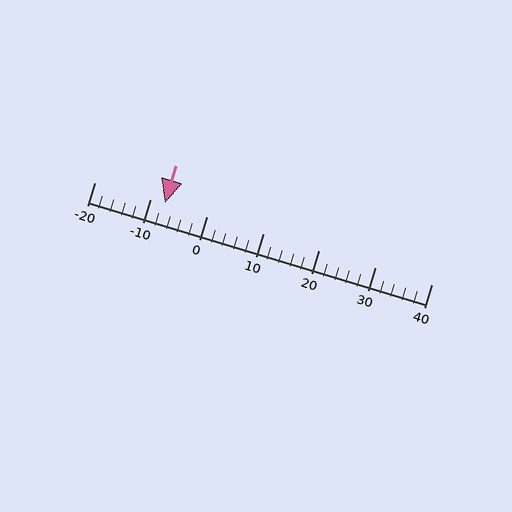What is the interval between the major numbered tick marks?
The major tick marks are spaced 10 units apart.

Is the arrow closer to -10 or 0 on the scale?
The arrow is closer to -10.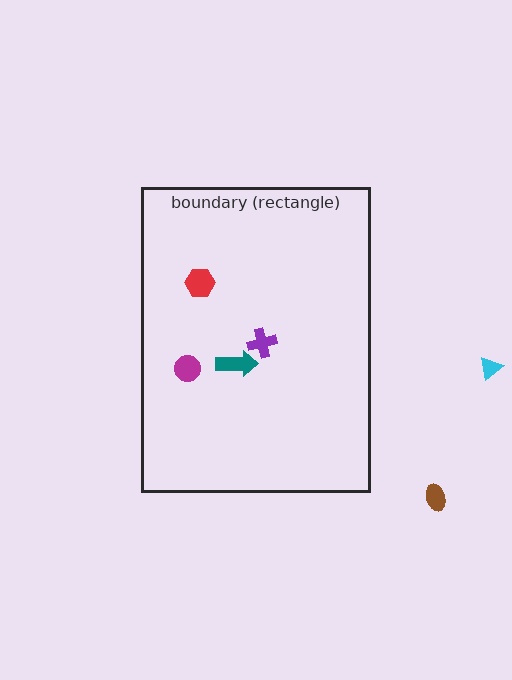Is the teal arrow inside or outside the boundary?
Inside.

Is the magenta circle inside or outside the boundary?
Inside.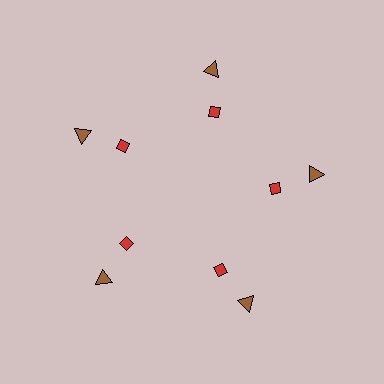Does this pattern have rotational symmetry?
Yes, this pattern has 5-fold rotational symmetry. It looks the same after rotating 72 degrees around the center.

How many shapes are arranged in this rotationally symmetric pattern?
There are 10 shapes, arranged in 5 groups of 2.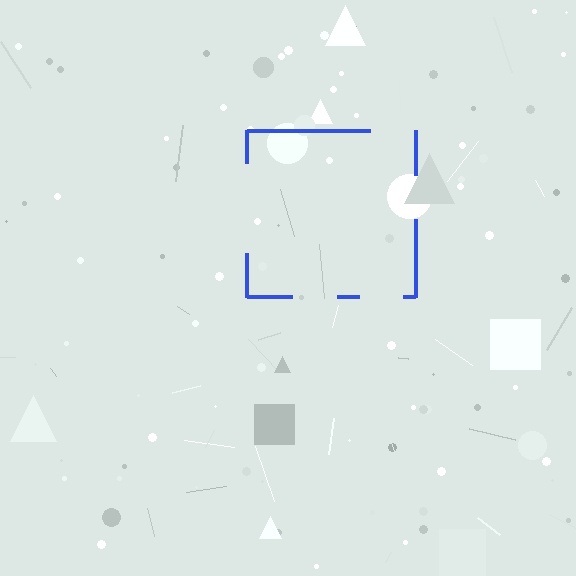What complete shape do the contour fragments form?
The contour fragments form a square.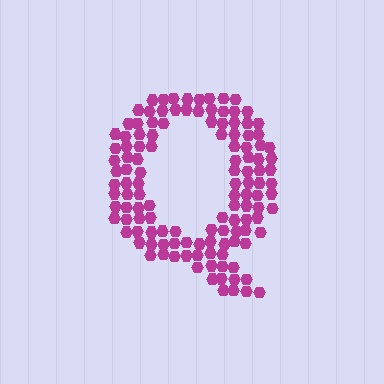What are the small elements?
The small elements are hexagons.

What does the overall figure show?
The overall figure shows the letter Q.